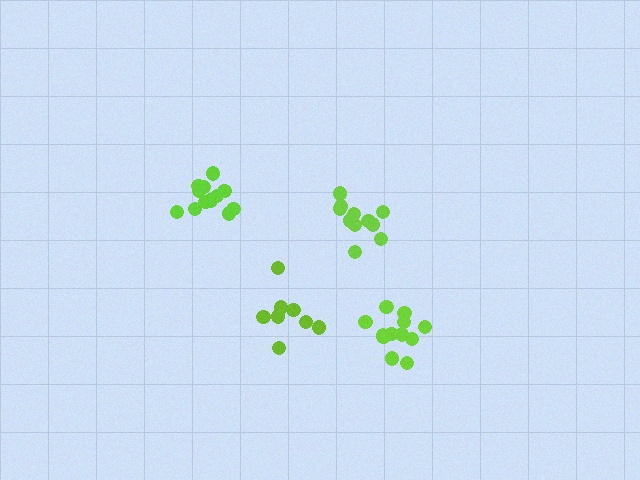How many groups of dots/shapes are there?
There are 4 groups.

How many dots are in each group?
Group 1: 11 dots, Group 2: 8 dots, Group 3: 12 dots, Group 4: 12 dots (43 total).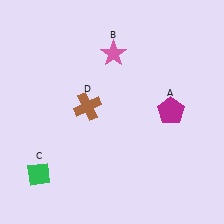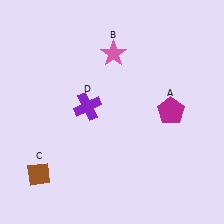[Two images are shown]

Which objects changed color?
C changed from green to brown. D changed from brown to purple.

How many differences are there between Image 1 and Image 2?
There are 2 differences between the two images.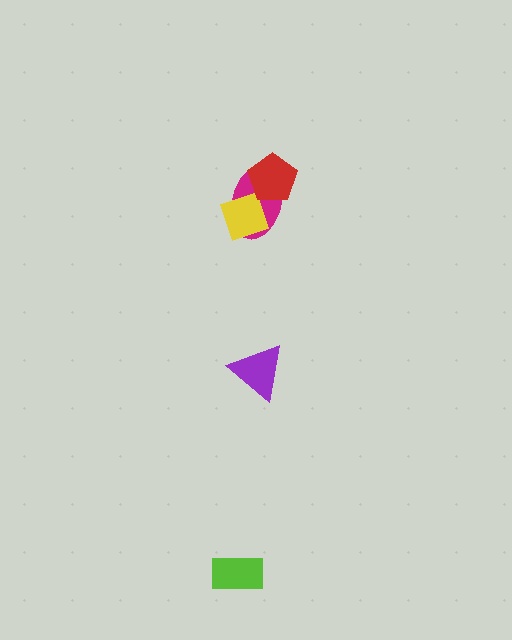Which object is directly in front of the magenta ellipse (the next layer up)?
The yellow diamond is directly in front of the magenta ellipse.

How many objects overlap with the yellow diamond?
1 object overlaps with the yellow diamond.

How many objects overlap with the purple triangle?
0 objects overlap with the purple triangle.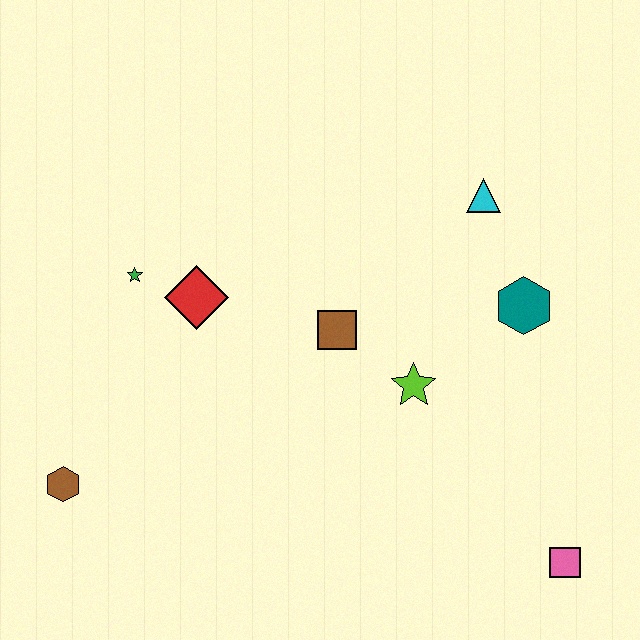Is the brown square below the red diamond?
Yes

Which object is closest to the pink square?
The lime star is closest to the pink square.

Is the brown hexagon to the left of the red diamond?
Yes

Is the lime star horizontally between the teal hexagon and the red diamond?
Yes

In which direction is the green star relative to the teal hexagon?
The green star is to the left of the teal hexagon.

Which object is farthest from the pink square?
The green star is farthest from the pink square.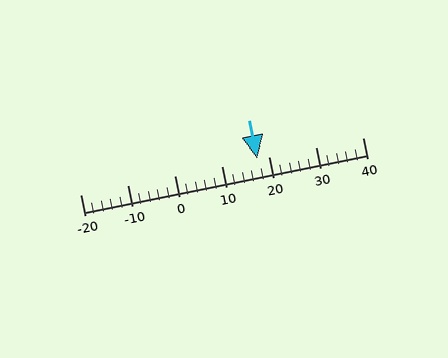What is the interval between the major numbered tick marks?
The major tick marks are spaced 10 units apart.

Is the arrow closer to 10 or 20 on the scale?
The arrow is closer to 20.